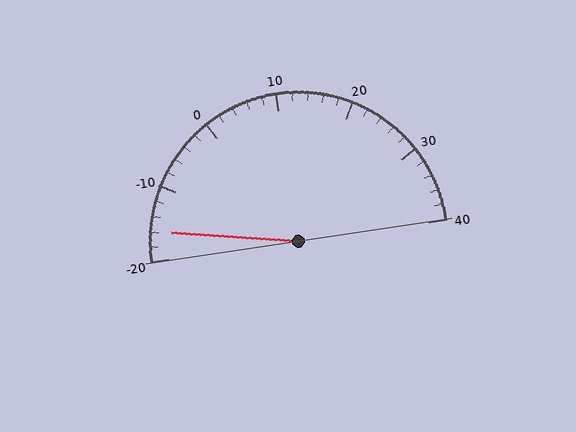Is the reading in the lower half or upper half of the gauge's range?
The reading is in the lower half of the range (-20 to 40).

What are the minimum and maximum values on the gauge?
The gauge ranges from -20 to 40.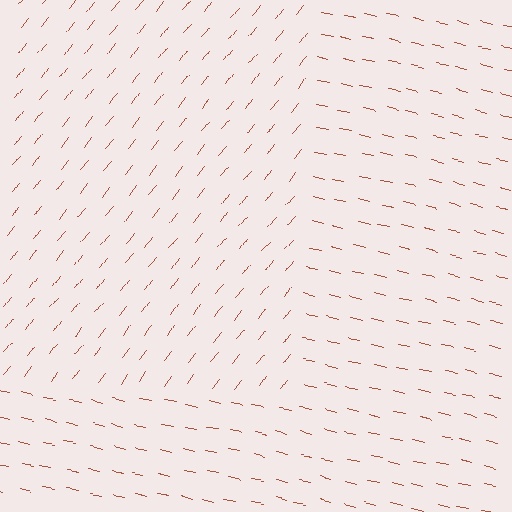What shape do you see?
I see a rectangle.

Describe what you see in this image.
The image is filled with small brown line segments. A rectangle region in the image has lines oriented differently from the surrounding lines, creating a visible texture boundary.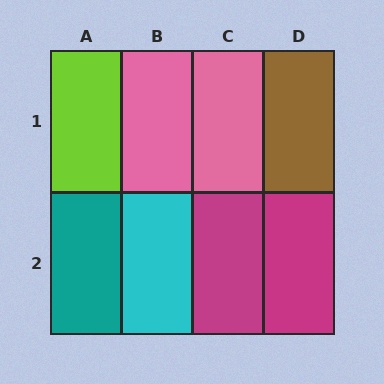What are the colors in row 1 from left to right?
Lime, pink, pink, brown.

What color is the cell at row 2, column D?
Magenta.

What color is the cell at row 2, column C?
Magenta.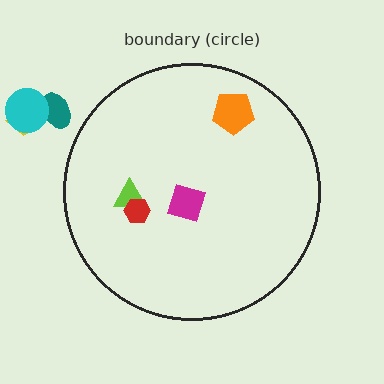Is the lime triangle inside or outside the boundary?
Inside.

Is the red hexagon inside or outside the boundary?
Inside.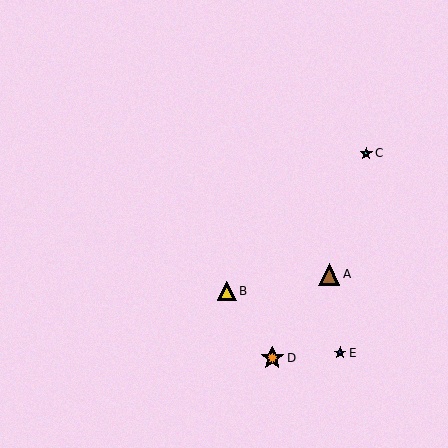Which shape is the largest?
The orange star (labeled D) is the largest.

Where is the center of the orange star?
The center of the orange star is at (272, 358).